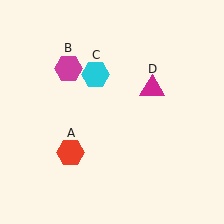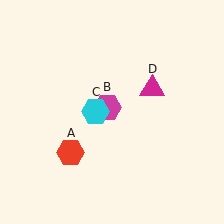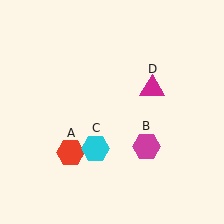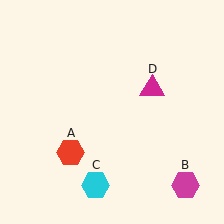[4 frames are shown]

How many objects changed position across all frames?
2 objects changed position: magenta hexagon (object B), cyan hexagon (object C).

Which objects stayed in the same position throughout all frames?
Red hexagon (object A) and magenta triangle (object D) remained stationary.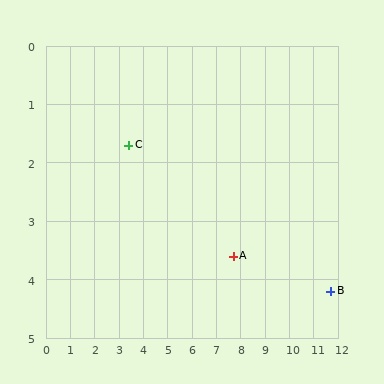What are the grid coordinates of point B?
Point B is at approximately (11.7, 4.2).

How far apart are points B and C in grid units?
Points B and C are about 8.7 grid units apart.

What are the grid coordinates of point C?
Point C is at approximately (3.4, 1.7).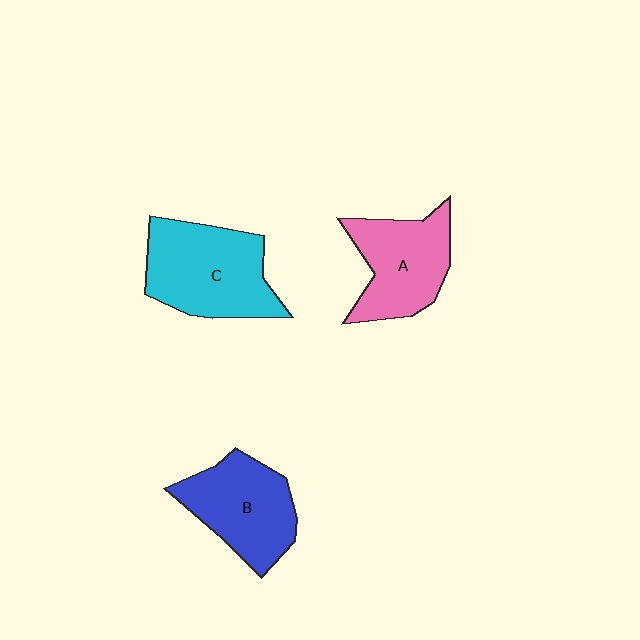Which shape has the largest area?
Shape C (cyan).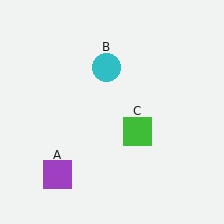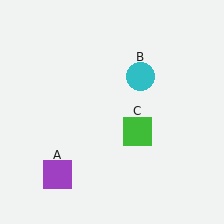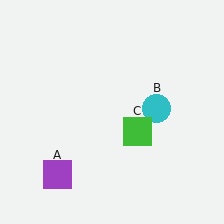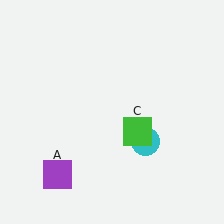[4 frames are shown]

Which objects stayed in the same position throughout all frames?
Purple square (object A) and green square (object C) remained stationary.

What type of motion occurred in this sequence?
The cyan circle (object B) rotated clockwise around the center of the scene.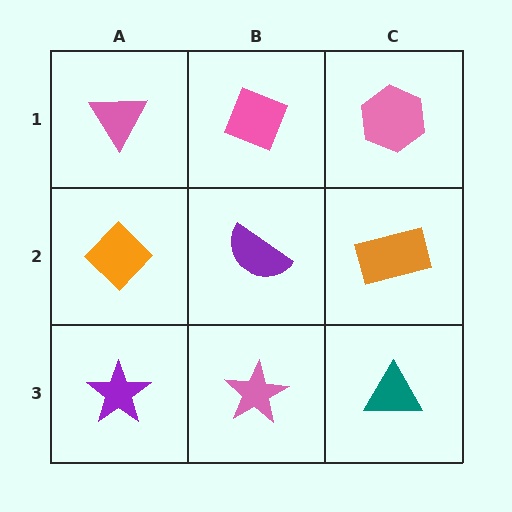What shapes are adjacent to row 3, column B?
A purple semicircle (row 2, column B), a purple star (row 3, column A), a teal triangle (row 3, column C).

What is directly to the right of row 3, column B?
A teal triangle.